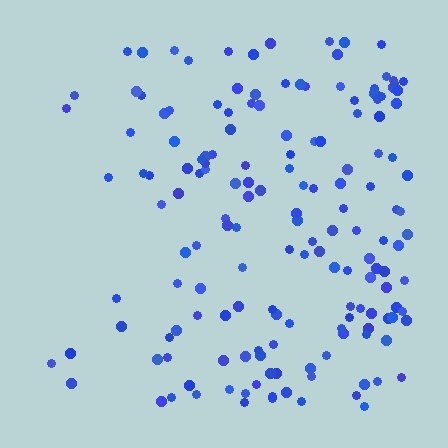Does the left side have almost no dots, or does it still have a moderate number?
Still a moderate number, just noticeably fewer than the right.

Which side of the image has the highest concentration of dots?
The right.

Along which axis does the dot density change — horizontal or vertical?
Horizontal.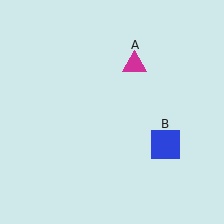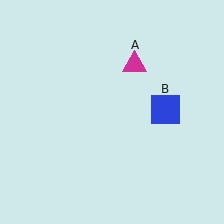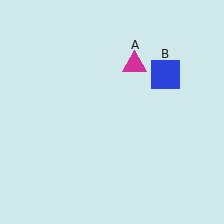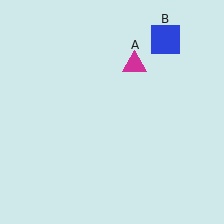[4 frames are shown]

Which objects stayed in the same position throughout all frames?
Magenta triangle (object A) remained stationary.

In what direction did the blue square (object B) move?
The blue square (object B) moved up.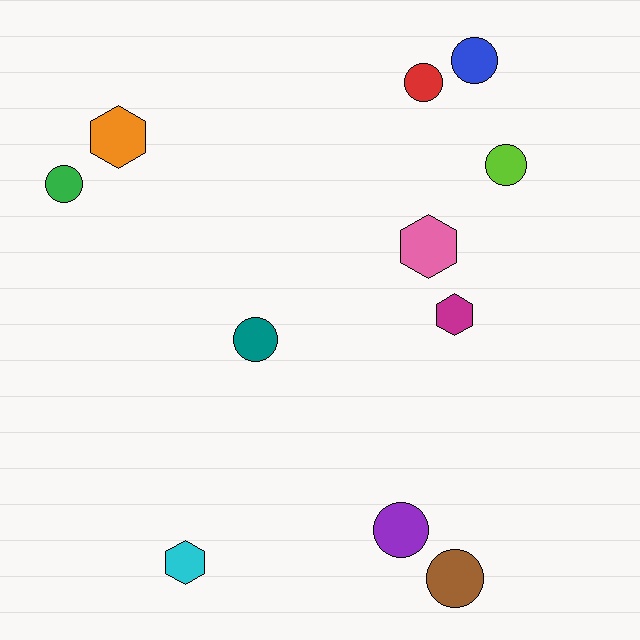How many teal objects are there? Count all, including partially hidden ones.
There is 1 teal object.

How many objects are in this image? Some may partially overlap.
There are 11 objects.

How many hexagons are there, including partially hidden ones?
There are 4 hexagons.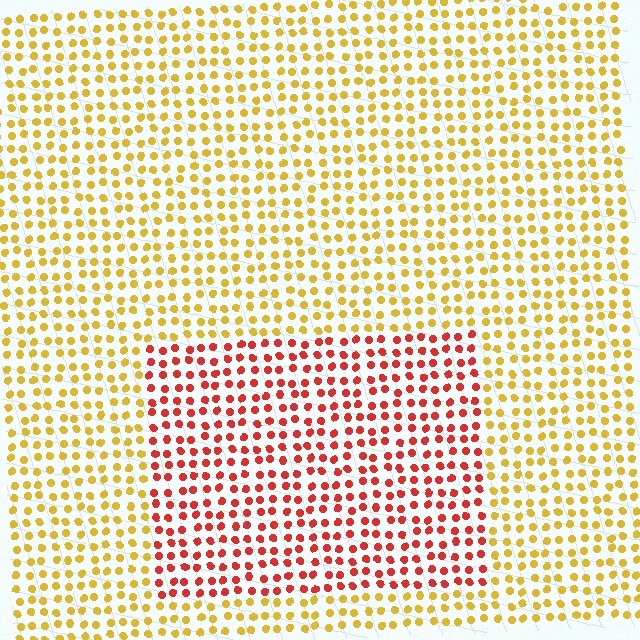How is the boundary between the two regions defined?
The boundary is defined purely by a slight shift in hue (about 48 degrees). Spacing, size, and orientation are identical on both sides.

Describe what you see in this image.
The image is filled with small yellow elements in a uniform arrangement. A rectangle-shaped region is visible where the elements are tinted to a slightly different hue, forming a subtle color boundary.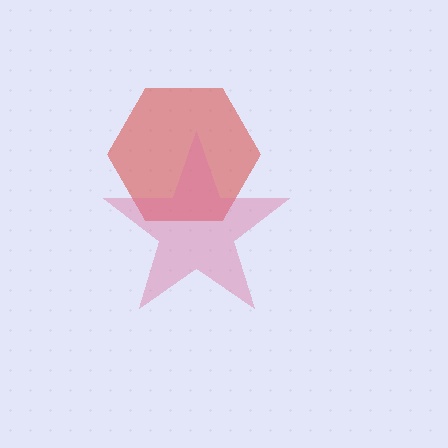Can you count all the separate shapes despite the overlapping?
Yes, there are 2 separate shapes.